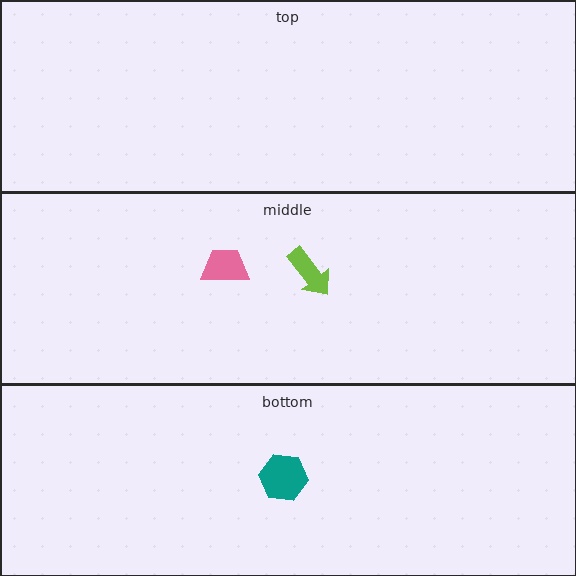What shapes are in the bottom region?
The teal hexagon.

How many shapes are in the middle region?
2.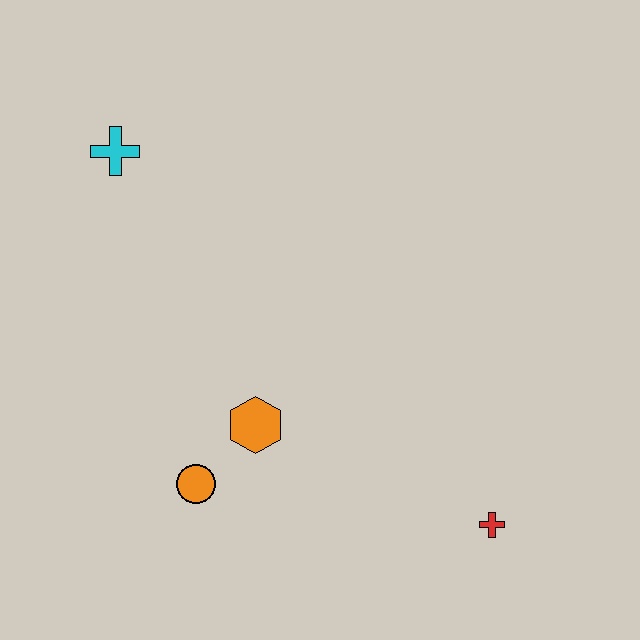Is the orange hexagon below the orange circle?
No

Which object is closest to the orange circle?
The orange hexagon is closest to the orange circle.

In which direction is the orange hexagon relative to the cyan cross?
The orange hexagon is below the cyan cross.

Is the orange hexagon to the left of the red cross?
Yes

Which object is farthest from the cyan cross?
The red cross is farthest from the cyan cross.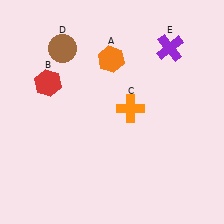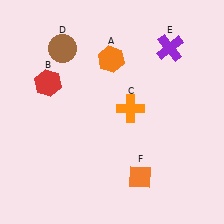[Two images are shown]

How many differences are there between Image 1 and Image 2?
There is 1 difference between the two images.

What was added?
An orange diamond (F) was added in Image 2.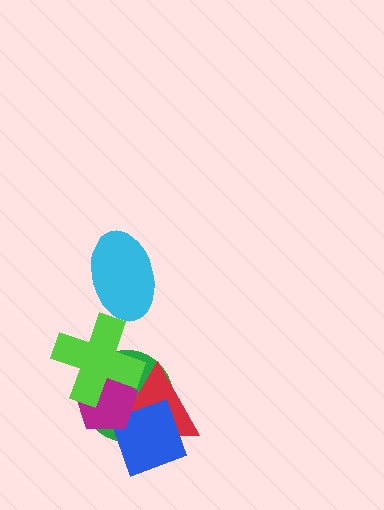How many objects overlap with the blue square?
3 objects overlap with the blue square.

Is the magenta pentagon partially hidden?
Yes, it is partially covered by another shape.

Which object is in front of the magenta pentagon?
The lime cross is in front of the magenta pentagon.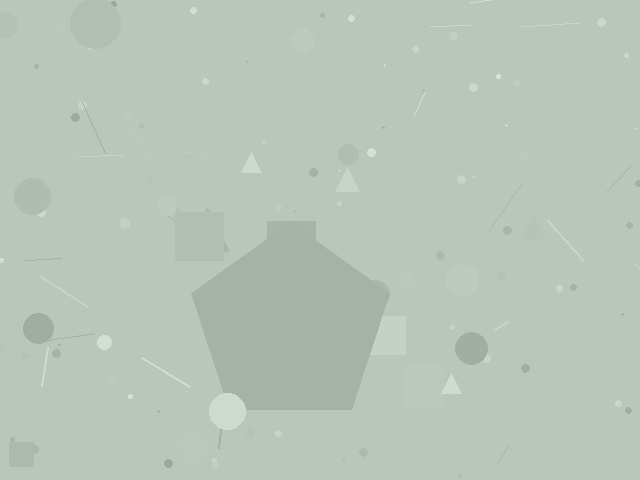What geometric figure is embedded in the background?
A pentagon is embedded in the background.